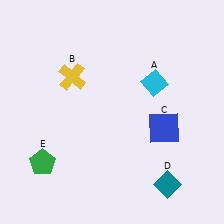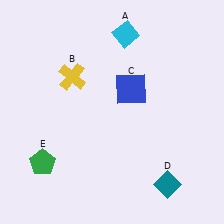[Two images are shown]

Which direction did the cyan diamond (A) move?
The cyan diamond (A) moved up.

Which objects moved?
The objects that moved are: the cyan diamond (A), the blue square (C).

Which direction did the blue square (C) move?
The blue square (C) moved up.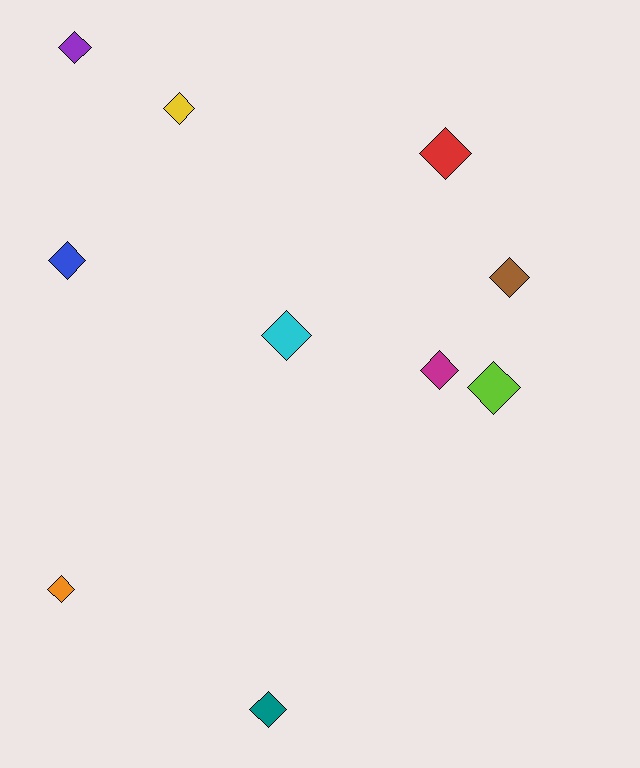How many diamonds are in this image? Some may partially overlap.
There are 10 diamonds.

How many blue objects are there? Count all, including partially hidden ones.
There is 1 blue object.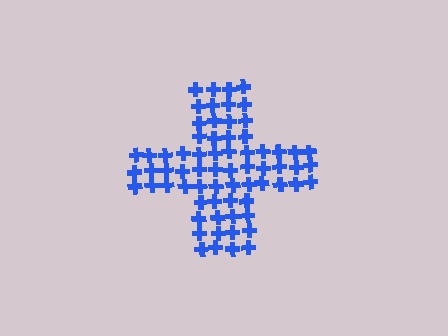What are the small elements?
The small elements are crosses.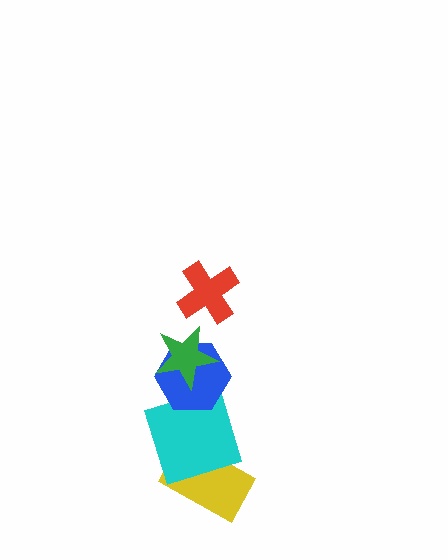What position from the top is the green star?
The green star is 2nd from the top.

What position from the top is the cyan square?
The cyan square is 4th from the top.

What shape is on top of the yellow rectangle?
The cyan square is on top of the yellow rectangle.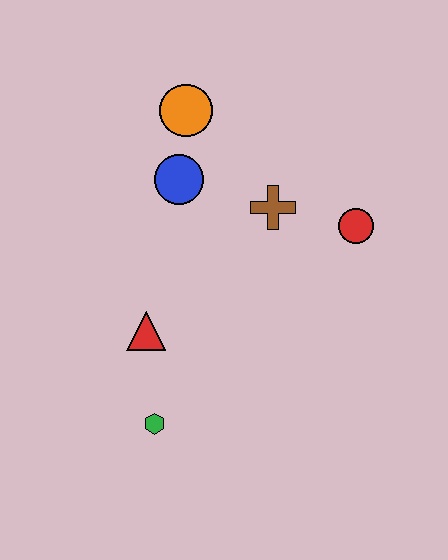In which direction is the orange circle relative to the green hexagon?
The orange circle is above the green hexagon.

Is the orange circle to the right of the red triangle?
Yes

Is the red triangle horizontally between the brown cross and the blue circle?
No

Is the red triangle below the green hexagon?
No